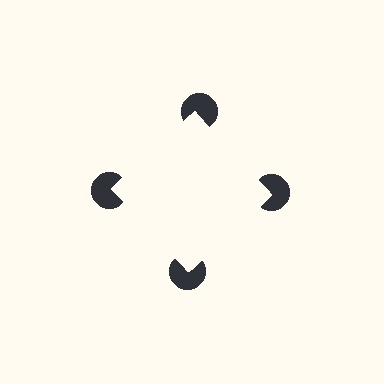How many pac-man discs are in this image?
There are 4 — one at each vertex of the illusory square.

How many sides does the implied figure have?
4 sides.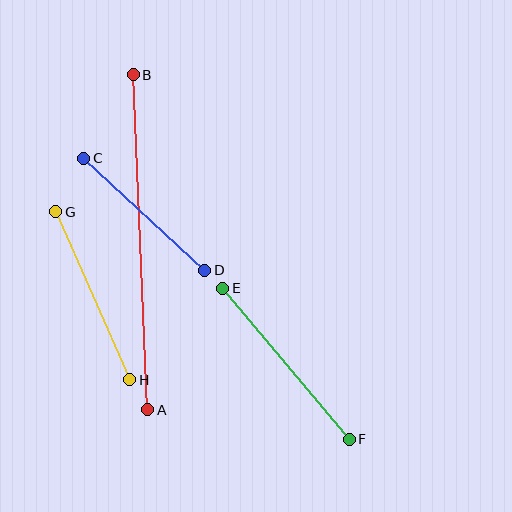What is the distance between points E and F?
The distance is approximately 197 pixels.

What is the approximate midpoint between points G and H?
The midpoint is at approximately (93, 296) pixels.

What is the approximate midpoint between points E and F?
The midpoint is at approximately (286, 364) pixels.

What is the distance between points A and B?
The distance is approximately 335 pixels.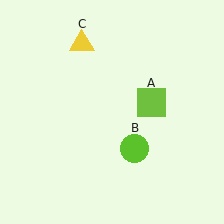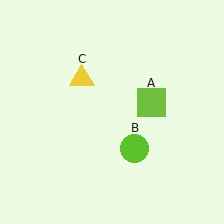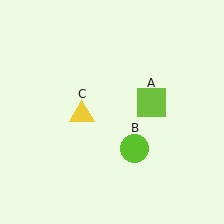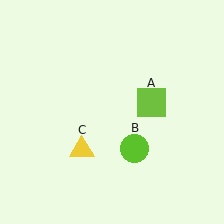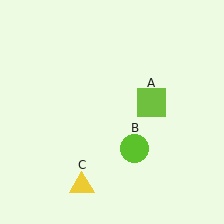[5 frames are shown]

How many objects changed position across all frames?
1 object changed position: yellow triangle (object C).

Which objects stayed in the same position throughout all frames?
Lime square (object A) and lime circle (object B) remained stationary.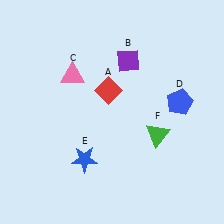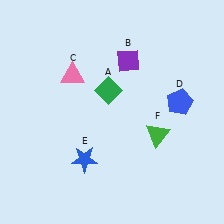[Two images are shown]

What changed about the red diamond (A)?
In Image 1, A is red. In Image 2, it changed to green.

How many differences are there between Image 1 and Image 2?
There is 1 difference between the two images.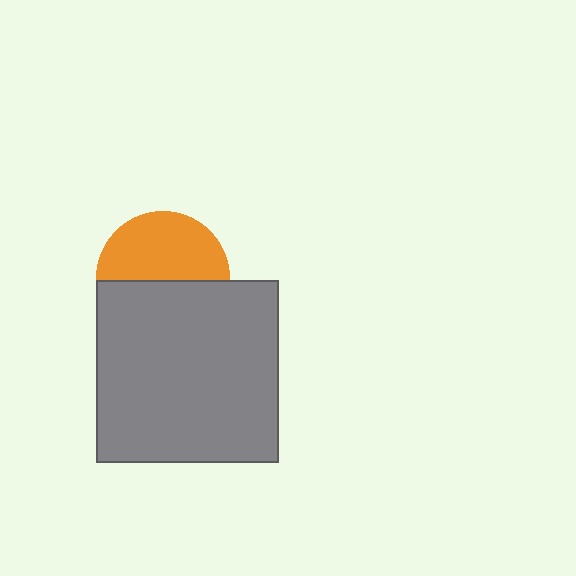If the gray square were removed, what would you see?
You would see the complete orange circle.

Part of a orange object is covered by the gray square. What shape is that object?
It is a circle.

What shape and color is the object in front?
The object in front is a gray square.